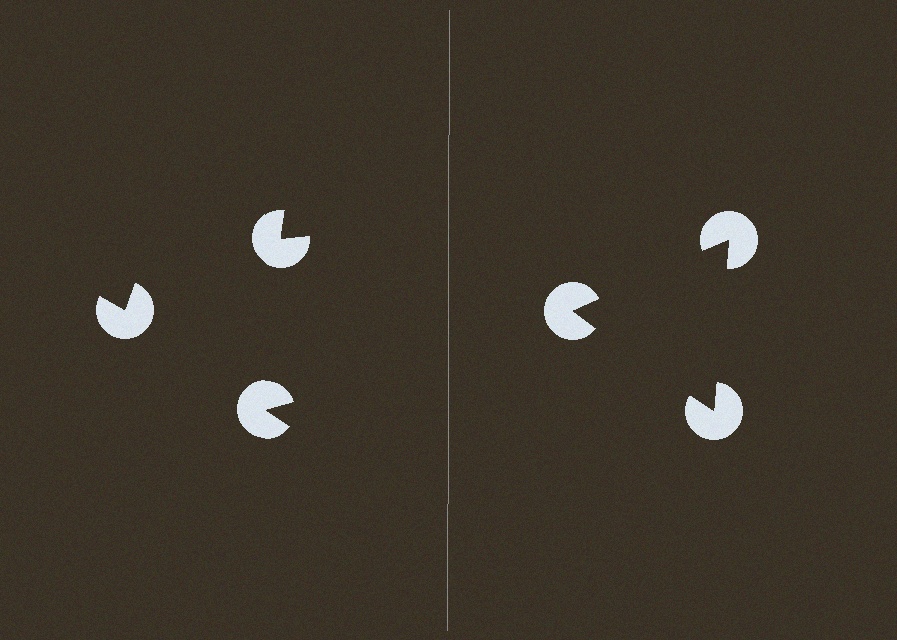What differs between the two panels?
The pac-man discs are positioned identically on both sides; only the wedge orientations differ. On the right they align to a triangle; on the left they are misaligned.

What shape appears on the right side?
An illusory triangle.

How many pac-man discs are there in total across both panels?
6 — 3 on each side.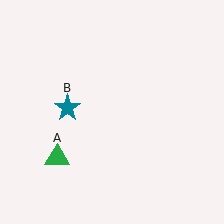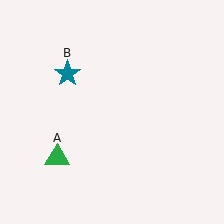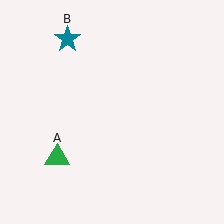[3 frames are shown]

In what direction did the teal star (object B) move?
The teal star (object B) moved up.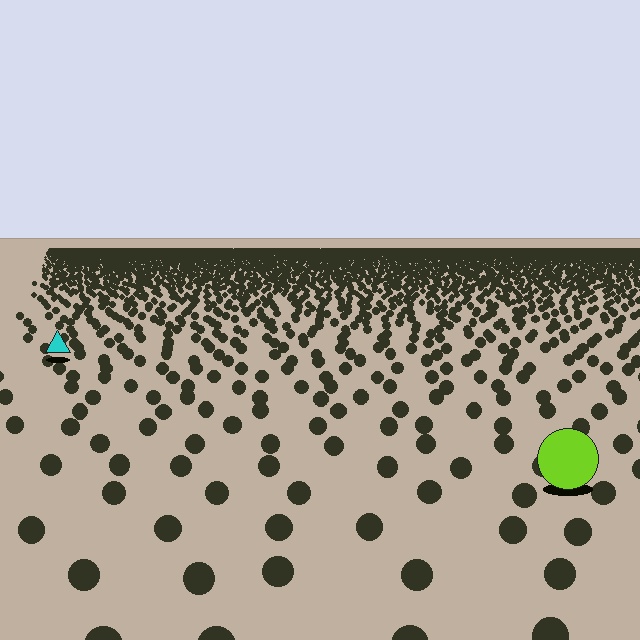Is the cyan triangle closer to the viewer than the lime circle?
No. The lime circle is closer — you can tell from the texture gradient: the ground texture is coarser near it.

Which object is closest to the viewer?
The lime circle is closest. The texture marks near it are larger and more spread out.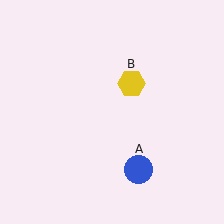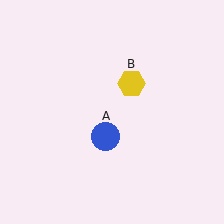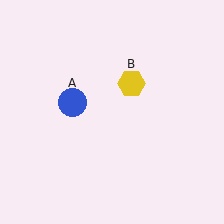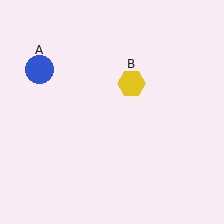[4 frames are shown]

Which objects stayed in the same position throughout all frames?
Yellow hexagon (object B) remained stationary.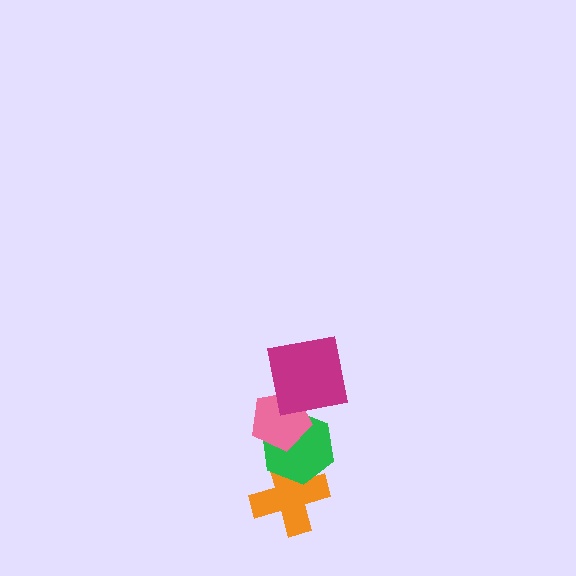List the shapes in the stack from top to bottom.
From top to bottom: the magenta square, the pink pentagon, the green hexagon, the orange cross.